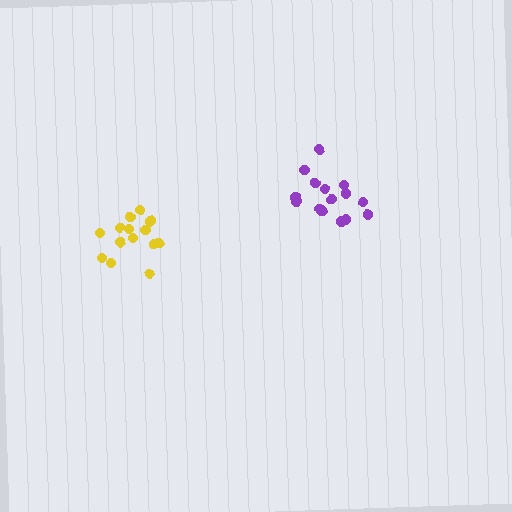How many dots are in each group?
Group 1: 14 dots, Group 2: 17 dots (31 total).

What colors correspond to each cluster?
The clusters are colored: yellow, purple.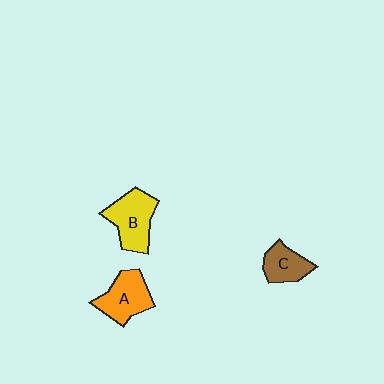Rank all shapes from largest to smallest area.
From largest to smallest: B (yellow), A (orange), C (brown).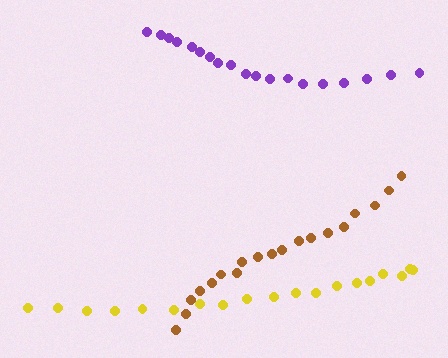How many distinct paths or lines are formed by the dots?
There are 3 distinct paths.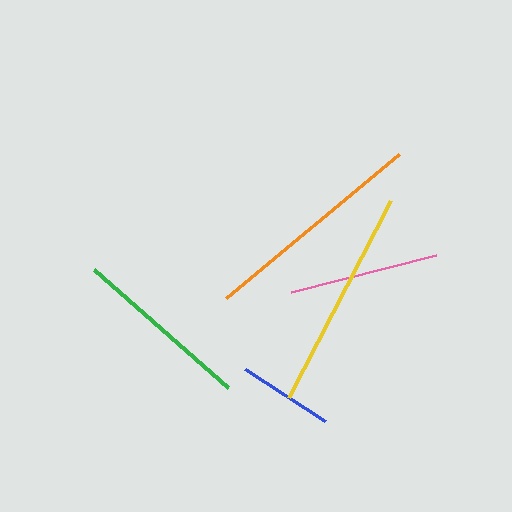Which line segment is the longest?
The orange line is the longest at approximately 226 pixels.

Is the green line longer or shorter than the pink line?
The green line is longer than the pink line.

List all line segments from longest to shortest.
From longest to shortest: orange, yellow, green, pink, blue.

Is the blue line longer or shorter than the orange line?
The orange line is longer than the blue line.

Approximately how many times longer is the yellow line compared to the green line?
The yellow line is approximately 1.2 times the length of the green line.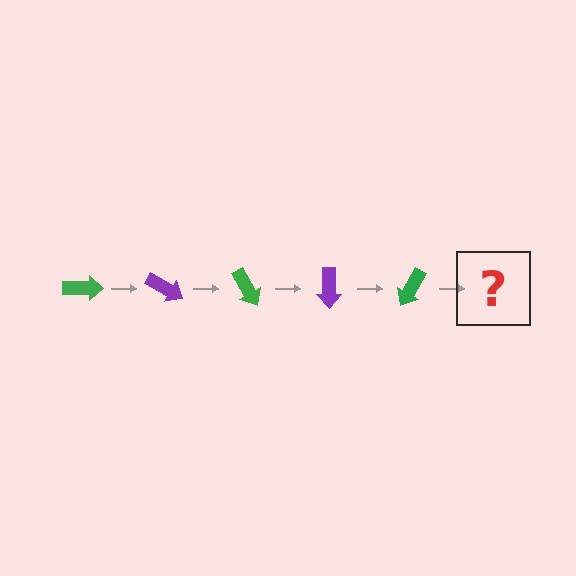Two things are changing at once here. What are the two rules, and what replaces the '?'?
The two rules are that it rotates 30 degrees each step and the color cycles through green and purple. The '?' should be a purple arrow, rotated 150 degrees from the start.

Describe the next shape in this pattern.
It should be a purple arrow, rotated 150 degrees from the start.